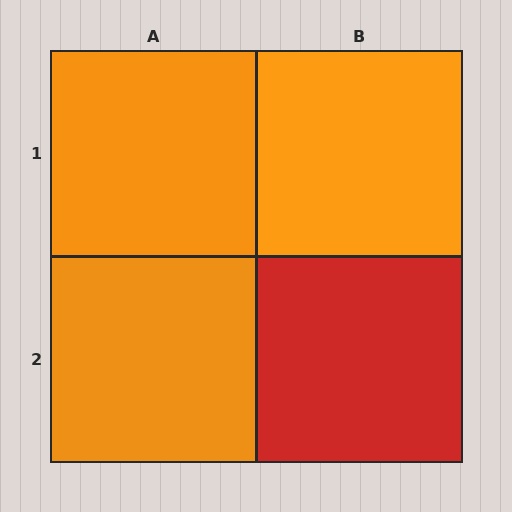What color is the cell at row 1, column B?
Orange.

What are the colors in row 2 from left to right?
Orange, red.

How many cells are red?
1 cell is red.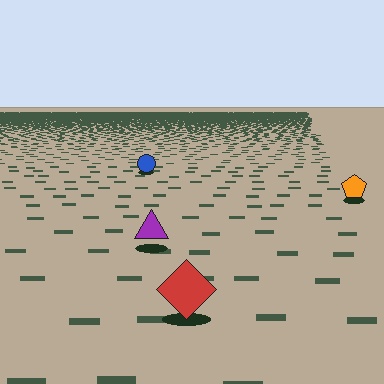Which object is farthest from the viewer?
The blue circle is farthest from the viewer. It appears smaller and the ground texture around it is denser.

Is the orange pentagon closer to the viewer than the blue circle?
Yes. The orange pentagon is closer — you can tell from the texture gradient: the ground texture is coarser near it.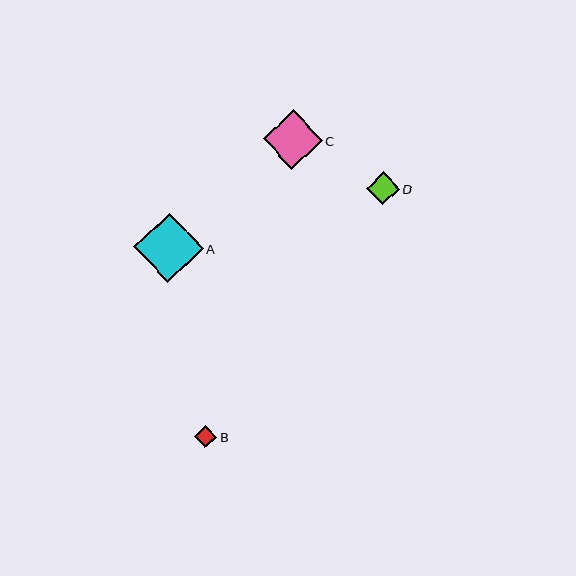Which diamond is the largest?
Diamond A is the largest with a size of approximately 70 pixels.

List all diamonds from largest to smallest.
From largest to smallest: A, C, D, B.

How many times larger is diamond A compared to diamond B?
Diamond A is approximately 3.2 times the size of diamond B.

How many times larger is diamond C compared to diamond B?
Diamond C is approximately 2.7 times the size of diamond B.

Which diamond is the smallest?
Diamond B is the smallest with a size of approximately 22 pixels.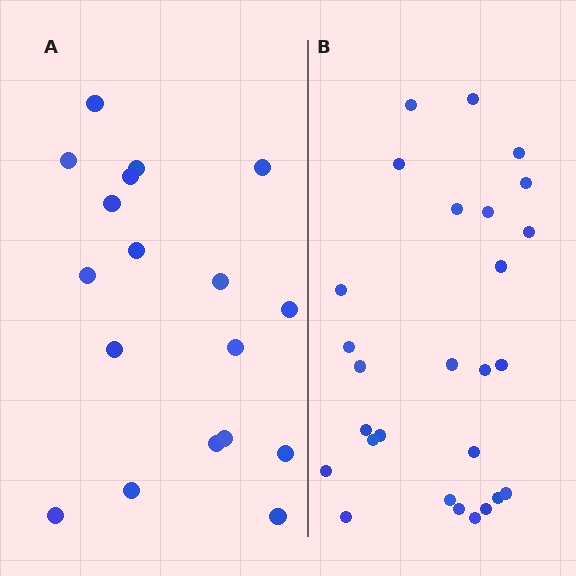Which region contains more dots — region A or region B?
Region B (the right region) has more dots.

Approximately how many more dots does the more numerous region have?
Region B has roughly 8 or so more dots than region A.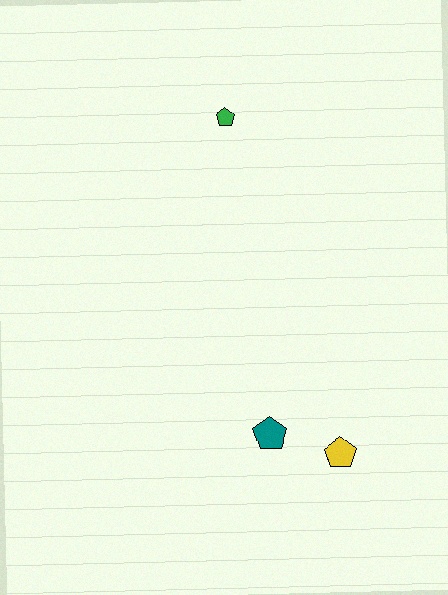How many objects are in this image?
There are 3 objects.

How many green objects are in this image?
There is 1 green object.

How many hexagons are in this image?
There are no hexagons.